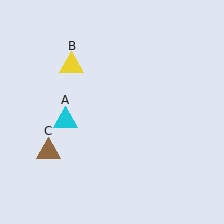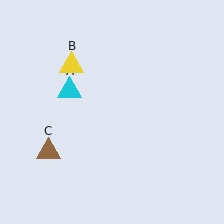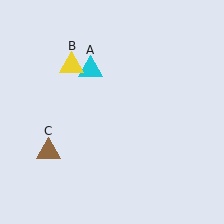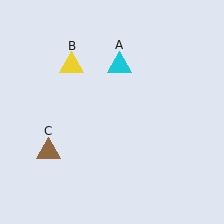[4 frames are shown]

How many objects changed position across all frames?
1 object changed position: cyan triangle (object A).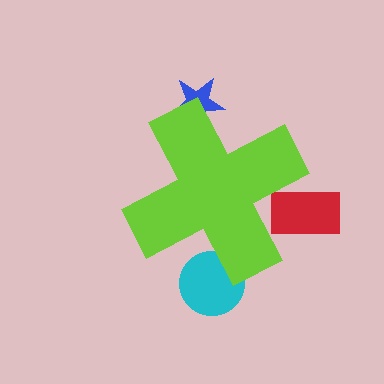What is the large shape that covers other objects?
A lime cross.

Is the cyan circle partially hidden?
Yes, the cyan circle is partially hidden behind the lime cross.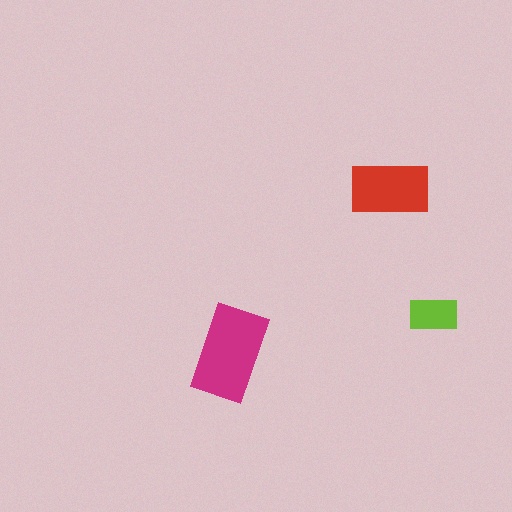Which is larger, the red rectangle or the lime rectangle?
The red one.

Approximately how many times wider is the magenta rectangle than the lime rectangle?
About 2 times wider.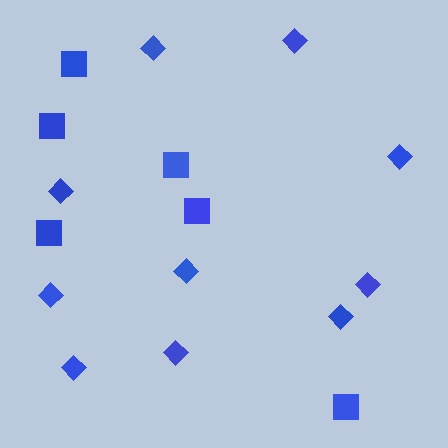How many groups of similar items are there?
There are 2 groups: one group of squares (6) and one group of diamonds (10).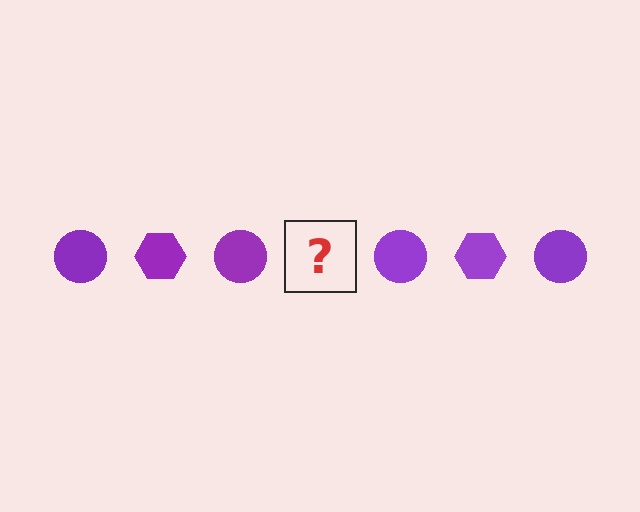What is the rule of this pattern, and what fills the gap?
The rule is that the pattern cycles through circle, hexagon shapes in purple. The gap should be filled with a purple hexagon.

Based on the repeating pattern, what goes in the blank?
The blank should be a purple hexagon.